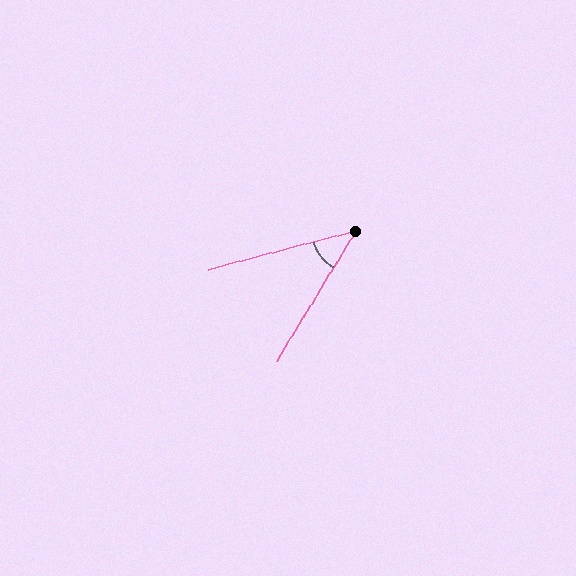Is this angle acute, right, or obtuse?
It is acute.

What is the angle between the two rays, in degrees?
Approximately 44 degrees.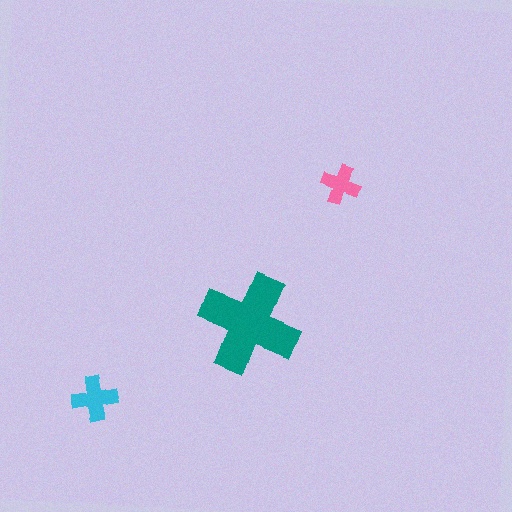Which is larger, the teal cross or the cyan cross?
The teal one.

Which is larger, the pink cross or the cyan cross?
The cyan one.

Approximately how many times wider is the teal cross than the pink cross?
About 2.5 times wider.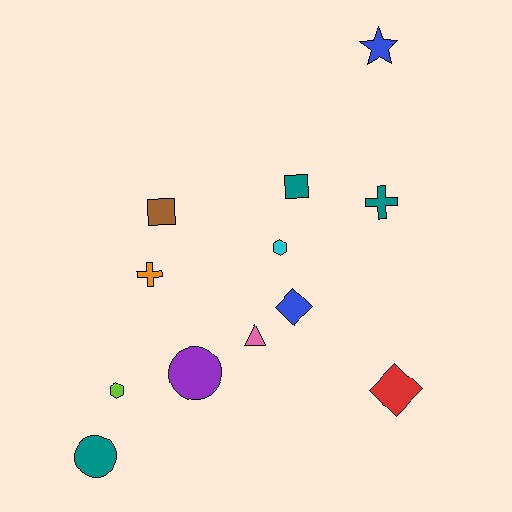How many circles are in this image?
There are 2 circles.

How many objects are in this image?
There are 12 objects.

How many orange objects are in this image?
There is 1 orange object.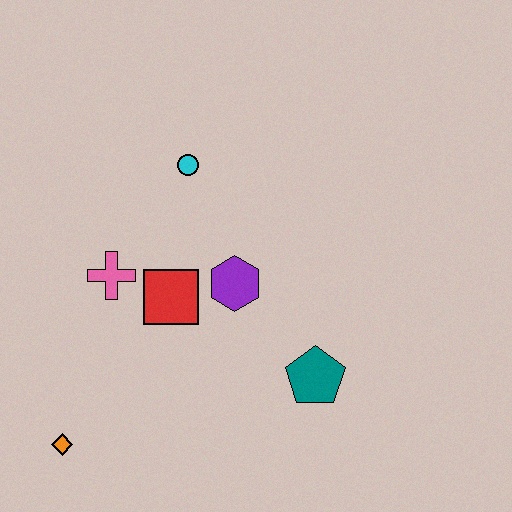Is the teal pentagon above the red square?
No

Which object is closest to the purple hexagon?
The red square is closest to the purple hexagon.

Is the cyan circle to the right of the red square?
Yes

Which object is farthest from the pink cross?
The teal pentagon is farthest from the pink cross.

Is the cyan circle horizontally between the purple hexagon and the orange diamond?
Yes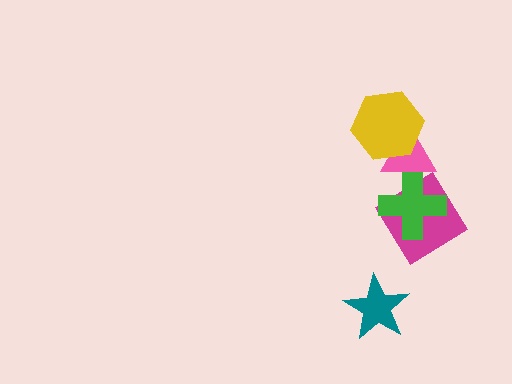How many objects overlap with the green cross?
2 objects overlap with the green cross.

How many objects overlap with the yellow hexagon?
1 object overlaps with the yellow hexagon.